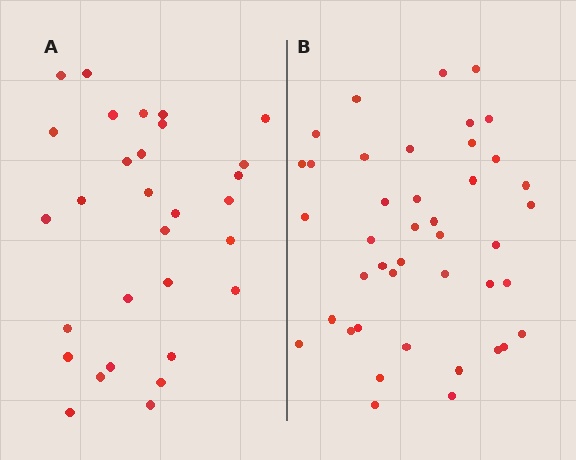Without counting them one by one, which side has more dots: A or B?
Region B (the right region) has more dots.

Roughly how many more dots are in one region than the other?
Region B has roughly 12 or so more dots than region A.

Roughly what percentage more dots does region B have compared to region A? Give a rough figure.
About 40% more.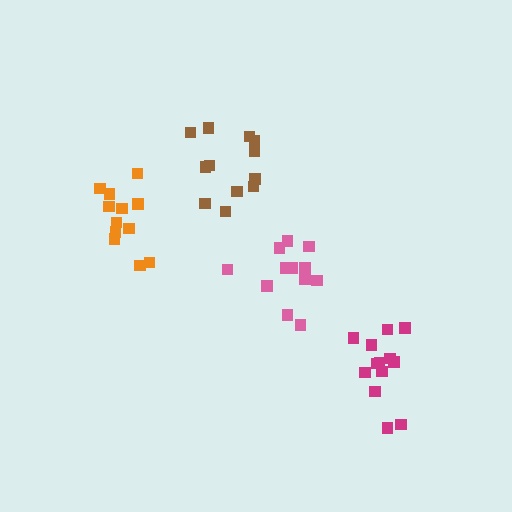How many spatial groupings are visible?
There are 4 spatial groupings.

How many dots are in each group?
Group 1: 12 dots, Group 2: 12 dots, Group 3: 12 dots, Group 4: 13 dots (49 total).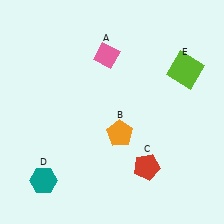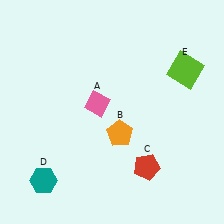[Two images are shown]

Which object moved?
The pink diamond (A) moved down.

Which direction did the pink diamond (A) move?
The pink diamond (A) moved down.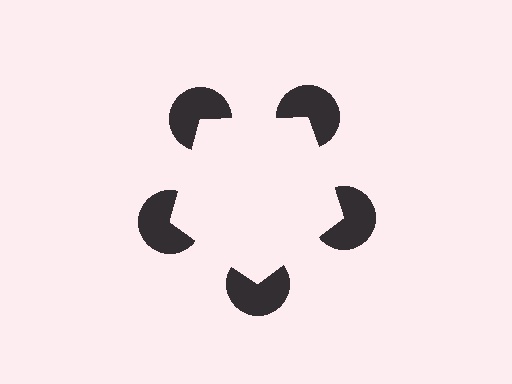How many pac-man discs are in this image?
There are 5 — one at each vertex of the illusory pentagon.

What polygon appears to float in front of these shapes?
An illusory pentagon — its edges are inferred from the aligned wedge cuts in the pac-man discs, not physically drawn.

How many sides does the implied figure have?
5 sides.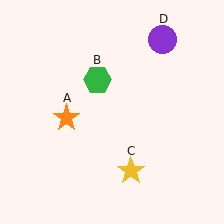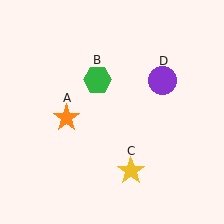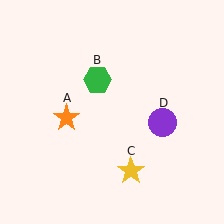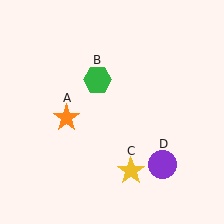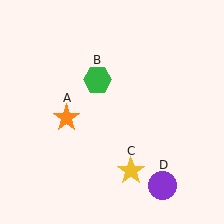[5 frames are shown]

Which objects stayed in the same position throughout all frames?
Orange star (object A) and green hexagon (object B) and yellow star (object C) remained stationary.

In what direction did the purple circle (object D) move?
The purple circle (object D) moved down.